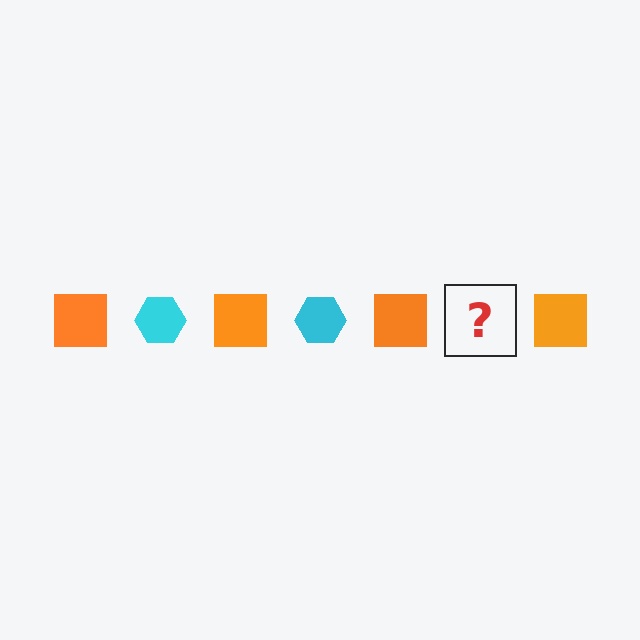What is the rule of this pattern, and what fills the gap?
The rule is that the pattern alternates between orange square and cyan hexagon. The gap should be filled with a cyan hexagon.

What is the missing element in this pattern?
The missing element is a cyan hexagon.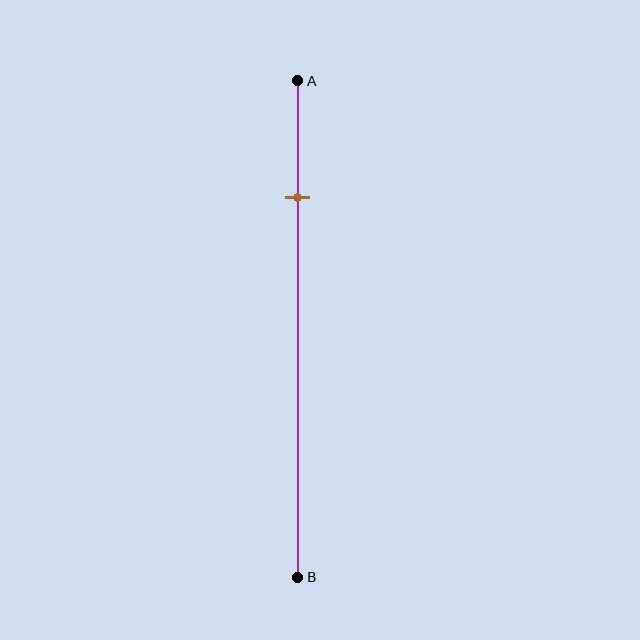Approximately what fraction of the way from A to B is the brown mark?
The brown mark is approximately 25% of the way from A to B.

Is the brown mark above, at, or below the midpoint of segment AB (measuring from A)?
The brown mark is above the midpoint of segment AB.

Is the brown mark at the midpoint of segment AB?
No, the mark is at about 25% from A, not at the 50% midpoint.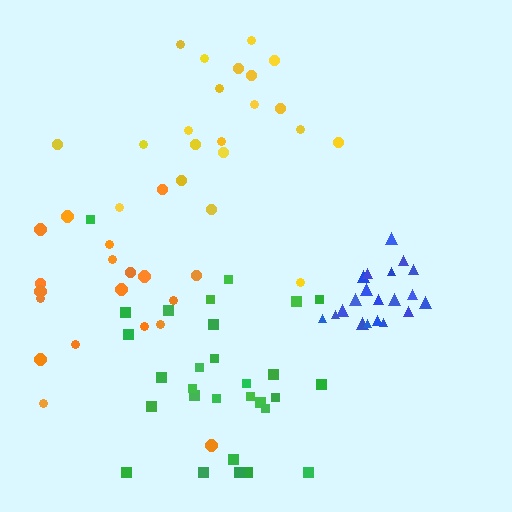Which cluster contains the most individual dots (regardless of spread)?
Green (29).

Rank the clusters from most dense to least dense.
blue, green, yellow, orange.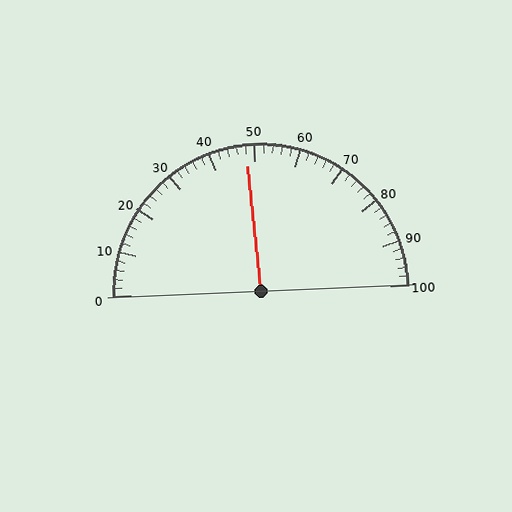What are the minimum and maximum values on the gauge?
The gauge ranges from 0 to 100.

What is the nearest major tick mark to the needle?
The nearest major tick mark is 50.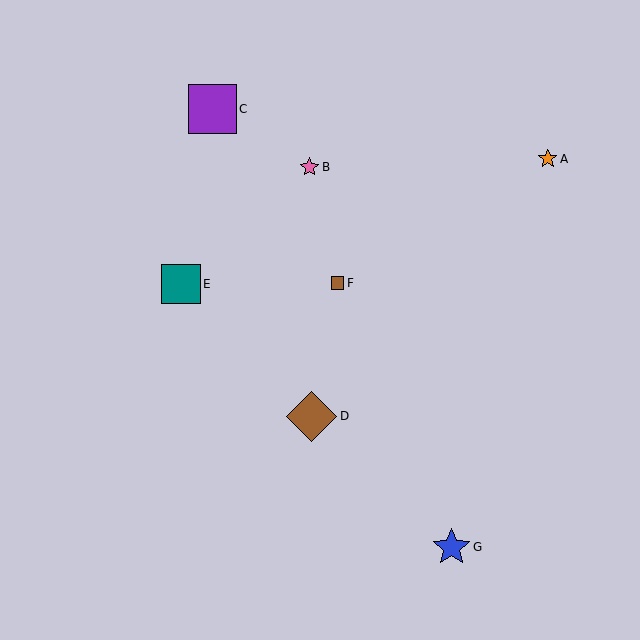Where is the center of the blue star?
The center of the blue star is at (451, 547).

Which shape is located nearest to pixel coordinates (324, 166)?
The pink star (labeled B) at (309, 167) is nearest to that location.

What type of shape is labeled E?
Shape E is a teal square.